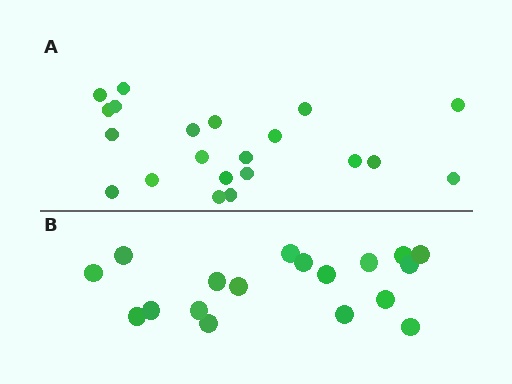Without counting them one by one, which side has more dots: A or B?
Region A (the top region) has more dots.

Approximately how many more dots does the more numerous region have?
Region A has just a few more — roughly 2 or 3 more dots than region B.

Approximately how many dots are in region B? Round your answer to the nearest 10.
About 20 dots. (The exact count is 18, which rounds to 20.)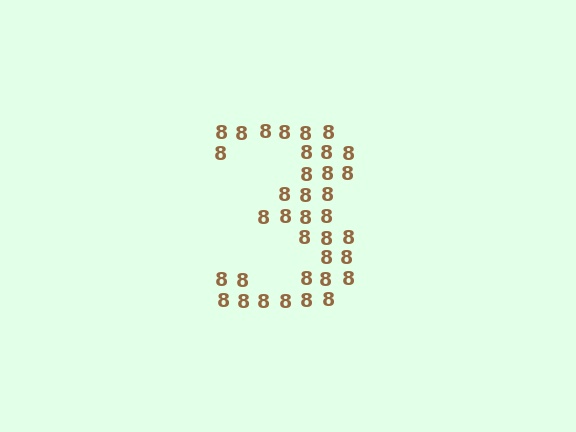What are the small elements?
The small elements are digit 8's.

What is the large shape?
The large shape is the digit 3.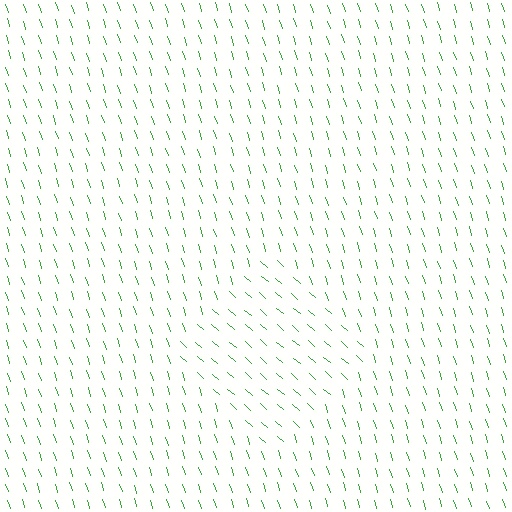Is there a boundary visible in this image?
Yes, there is a texture boundary formed by a change in line orientation.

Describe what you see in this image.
The image is filled with small green line segments. A diamond region in the image has lines oriented differently from the surrounding lines, creating a visible texture boundary.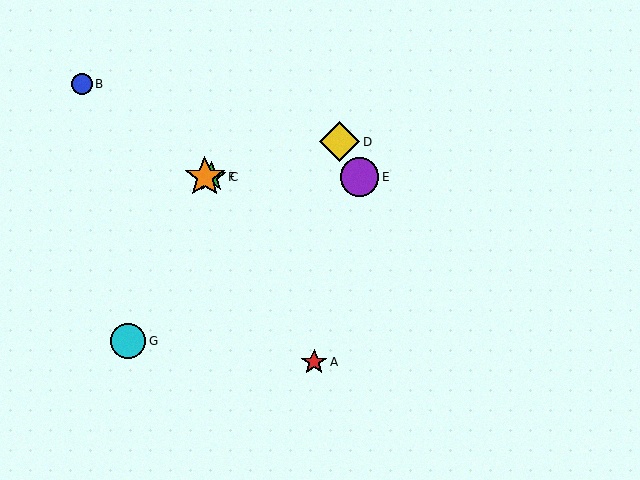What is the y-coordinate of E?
Object E is at y≈177.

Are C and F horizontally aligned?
Yes, both are at y≈177.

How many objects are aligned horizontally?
3 objects (C, E, F) are aligned horizontally.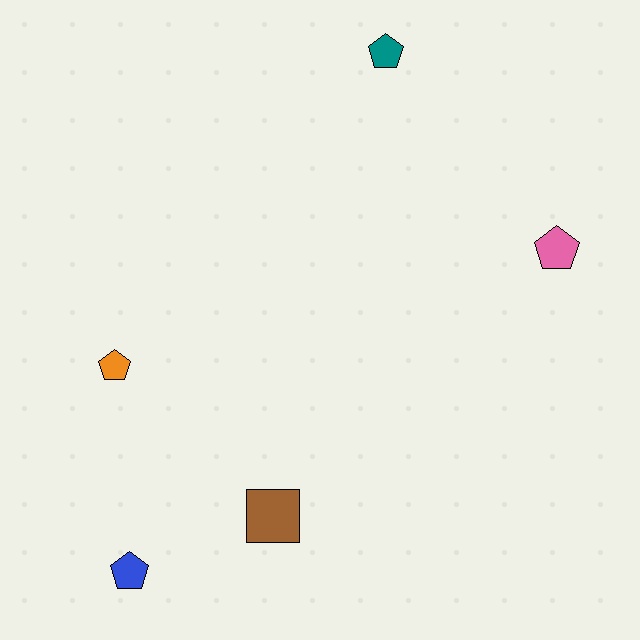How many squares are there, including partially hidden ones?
There is 1 square.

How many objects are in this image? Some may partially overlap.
There are 5 objects.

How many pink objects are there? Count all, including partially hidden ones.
There is 1 pink object.